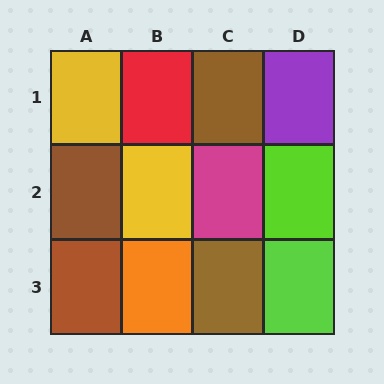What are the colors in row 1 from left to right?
Yellow, red, brown, purple.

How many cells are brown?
4 cells are brown.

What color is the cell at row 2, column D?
Lime.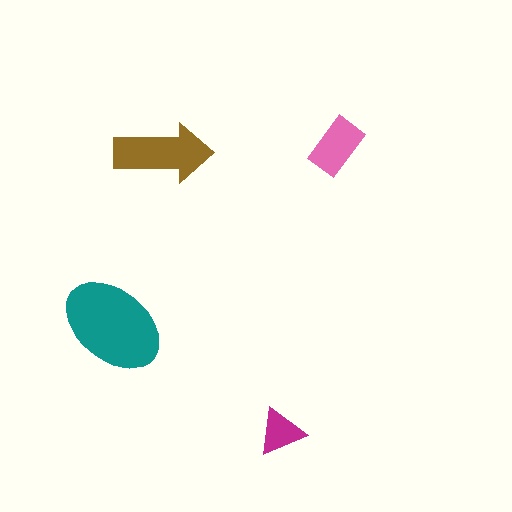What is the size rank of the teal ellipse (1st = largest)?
1st.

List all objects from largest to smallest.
The teal ellipse, the brown arrow, the pink rectangle, the magenta triangle.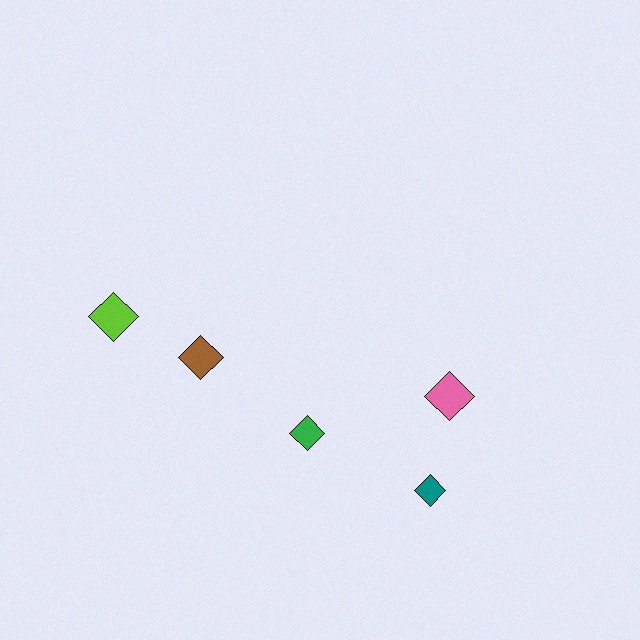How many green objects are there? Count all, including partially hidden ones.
There is 1 green object.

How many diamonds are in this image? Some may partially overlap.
There are 5 diamonds.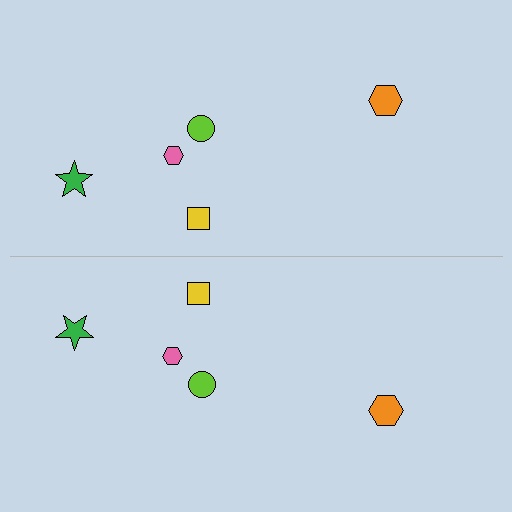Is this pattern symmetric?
Yes, this pattern has bilateral (reflection) symmetry.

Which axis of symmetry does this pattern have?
The pattern has a horizontal axis of symmetry running through the center of the image.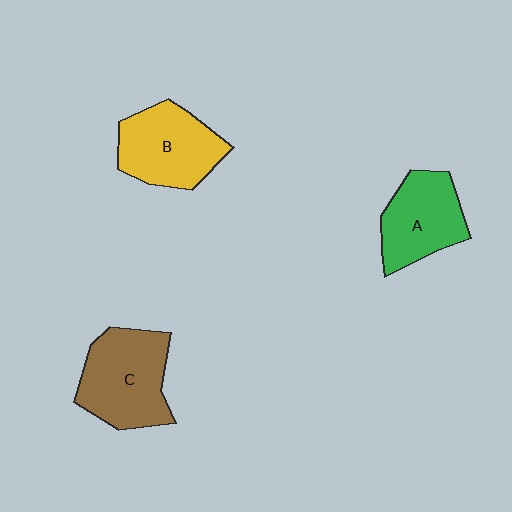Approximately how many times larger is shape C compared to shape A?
Approximately 1.2 times.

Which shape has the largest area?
Shape C (brown).